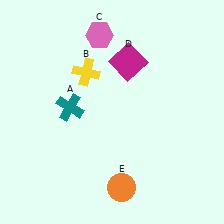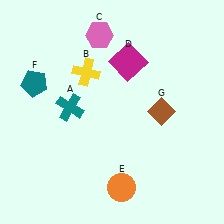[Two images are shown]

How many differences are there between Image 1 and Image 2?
There are 2 differences between the two images.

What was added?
A teal pentagon (F), a brown diamond (G) were added in Image 2.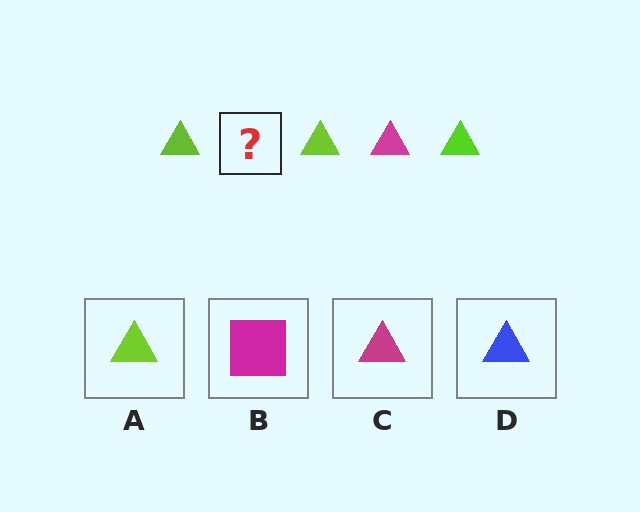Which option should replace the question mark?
Option C.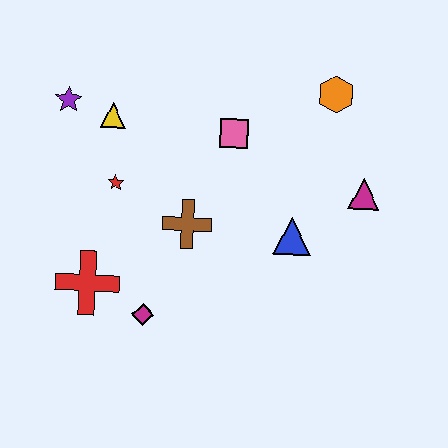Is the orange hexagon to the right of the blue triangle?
Yes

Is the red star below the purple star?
Yes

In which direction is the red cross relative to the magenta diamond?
The red cross is to the left of the magenta diamond.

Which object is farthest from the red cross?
The orange hexagon is farthest from the red cross.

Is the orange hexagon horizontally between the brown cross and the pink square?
No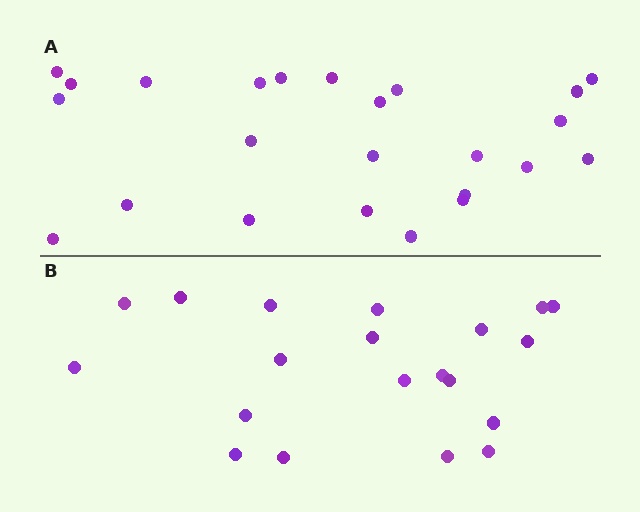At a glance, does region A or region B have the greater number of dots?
Region A (the top region) has more dots.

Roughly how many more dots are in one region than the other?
Region A has about 4 more dots than region B.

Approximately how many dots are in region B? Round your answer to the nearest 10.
About 20 dots.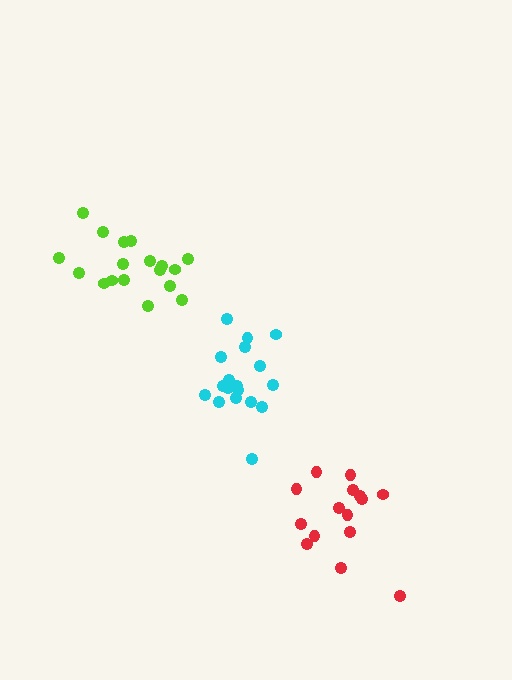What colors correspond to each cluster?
The clusters are colored: cyan, red, lime.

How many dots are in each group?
Group 1: 18 dots, Group 2: 15 dots, Group 3: 18 dots (51 total).